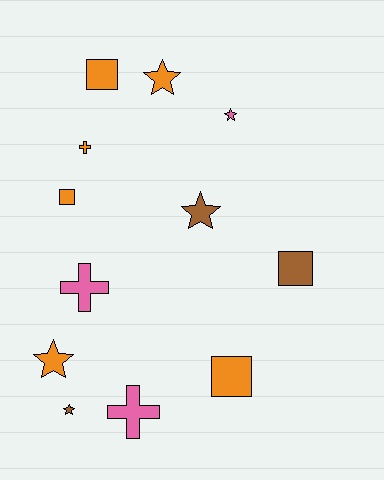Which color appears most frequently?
Orange, with 6 objects.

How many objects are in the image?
There are 12 objects.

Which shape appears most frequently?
Star, with 5 objects.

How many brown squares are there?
There is 1 brown square.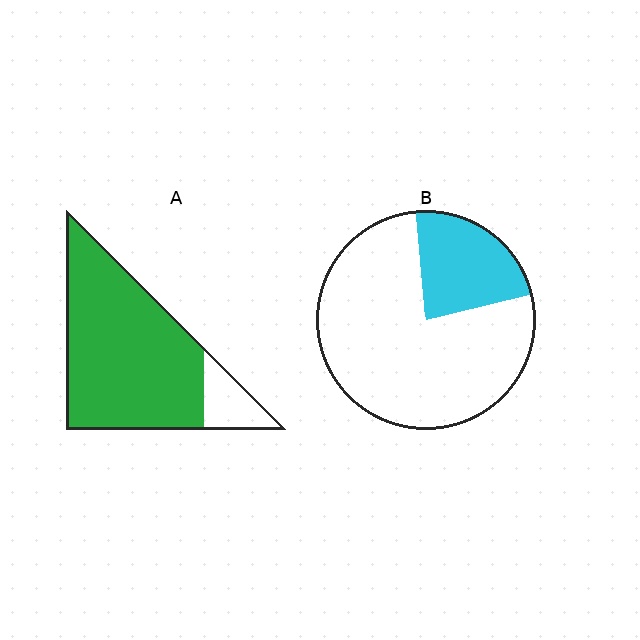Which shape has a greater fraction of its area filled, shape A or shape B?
Shape A.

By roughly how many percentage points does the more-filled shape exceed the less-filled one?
By roughly 65 percentage points (A over B).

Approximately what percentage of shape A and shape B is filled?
A is approximately 85% and B is approximately 25%.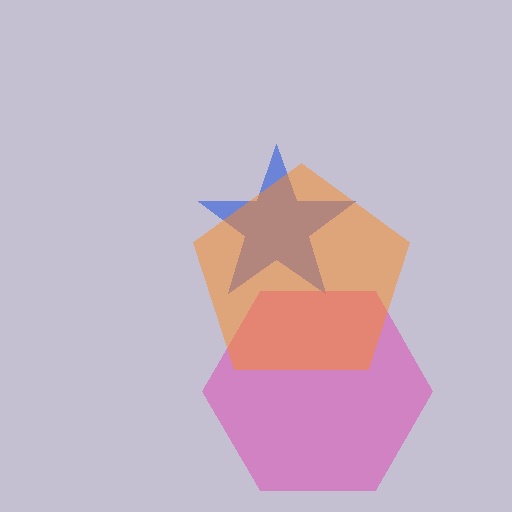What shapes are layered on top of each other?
The layered shapes are: a blue star, a pink hexagon, an orange pentagon.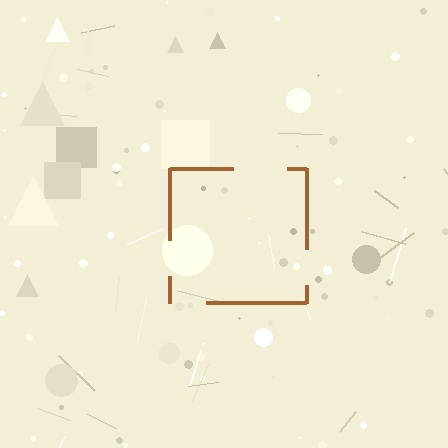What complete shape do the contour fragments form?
The contour fragments form a square.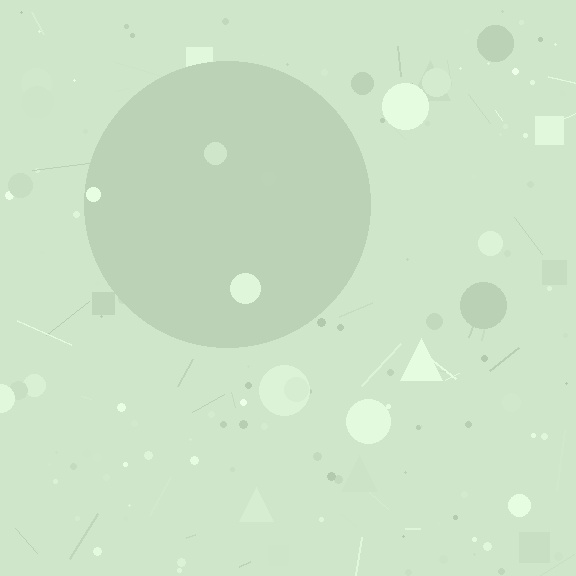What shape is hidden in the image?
A circle is hidden in the image.